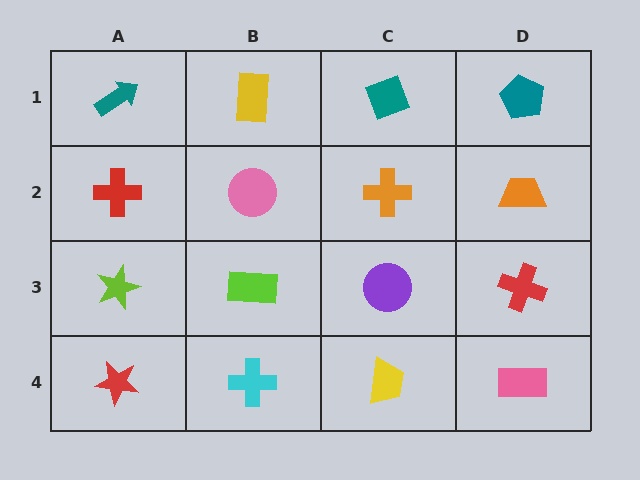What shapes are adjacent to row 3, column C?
An orange cross (row 2, column C), a yellow trapezoid (row 4, column C), a lime rectangle (row 3, column B), a red cross (row 3, column D).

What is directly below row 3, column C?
A yellow trapezoid.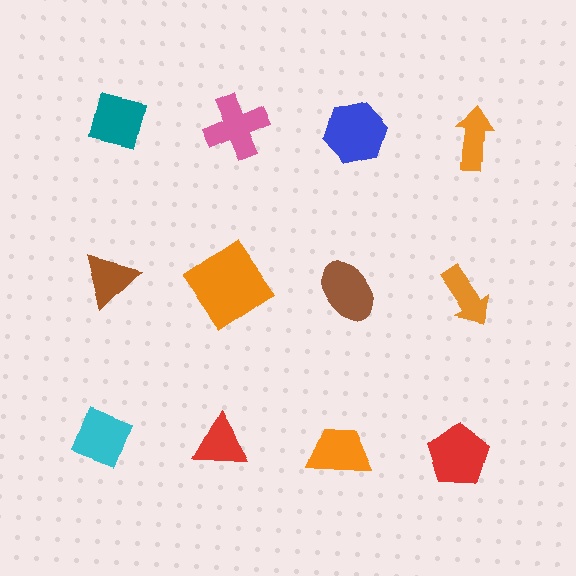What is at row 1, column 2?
A pink cross.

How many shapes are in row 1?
4 shapes.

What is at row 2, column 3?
A brown ellipse.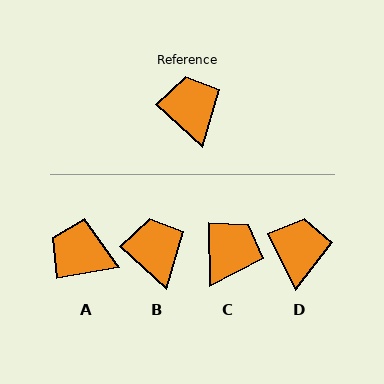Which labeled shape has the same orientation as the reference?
B.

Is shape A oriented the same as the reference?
No, it is off by about 52 degrees.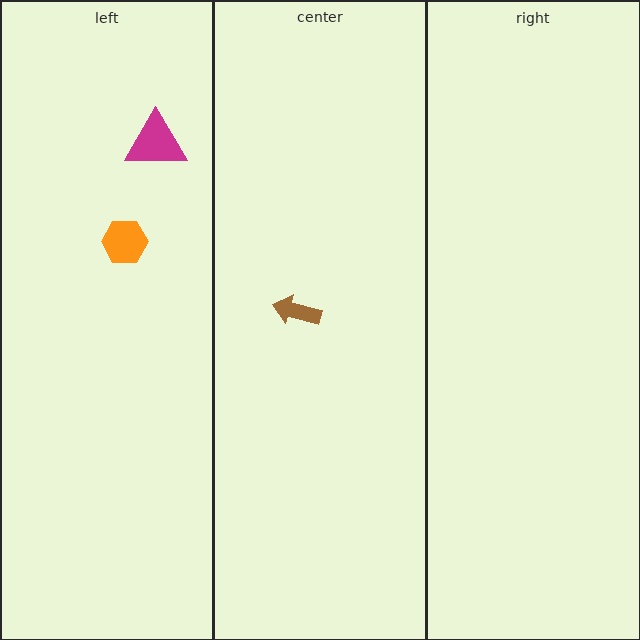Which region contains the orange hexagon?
The left region.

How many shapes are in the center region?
1.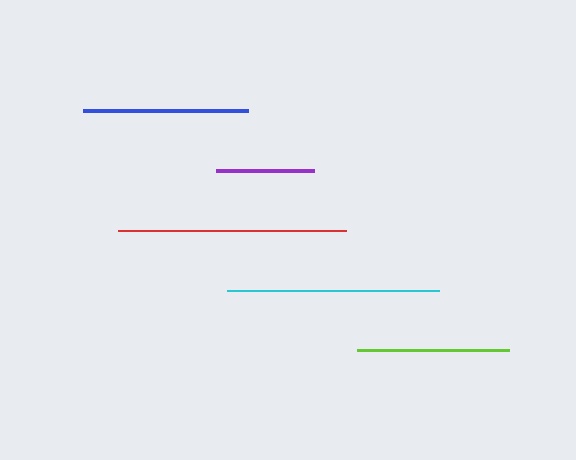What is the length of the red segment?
The red segment is approximately 228 pixels long.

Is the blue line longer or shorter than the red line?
The red line is longer than the blue line.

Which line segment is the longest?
The red line is the longest at approximately 228 pixels.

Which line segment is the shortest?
The purple line is the shortest at approximately 98 pixels.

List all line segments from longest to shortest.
From longest to shortest: red, cyan, blue, lime, purple.